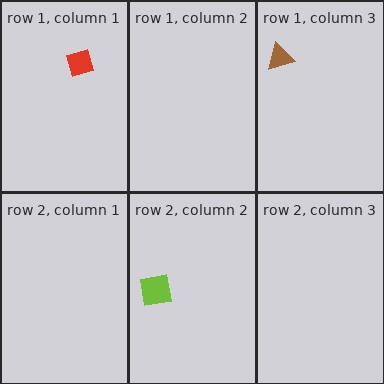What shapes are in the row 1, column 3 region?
The brown triangle.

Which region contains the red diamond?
The row 1, column 1 region.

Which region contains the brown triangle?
The row 1, column 3 region.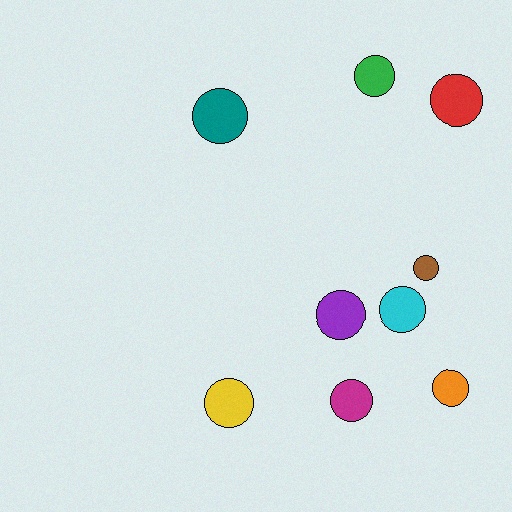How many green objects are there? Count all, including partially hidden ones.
There is 1 green object.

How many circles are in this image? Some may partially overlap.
There are 9 circles.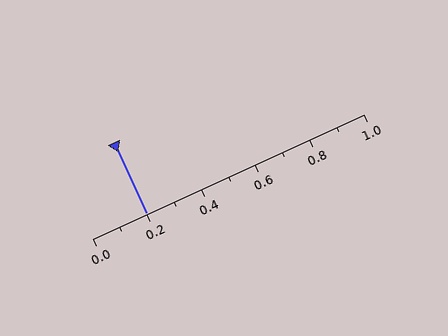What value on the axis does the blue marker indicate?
The marker indicates approximately 0.2.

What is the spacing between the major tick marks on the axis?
The major ticks are spaced 0.2 apart.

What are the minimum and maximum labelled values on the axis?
The axis runs from 0.0 to 1.0.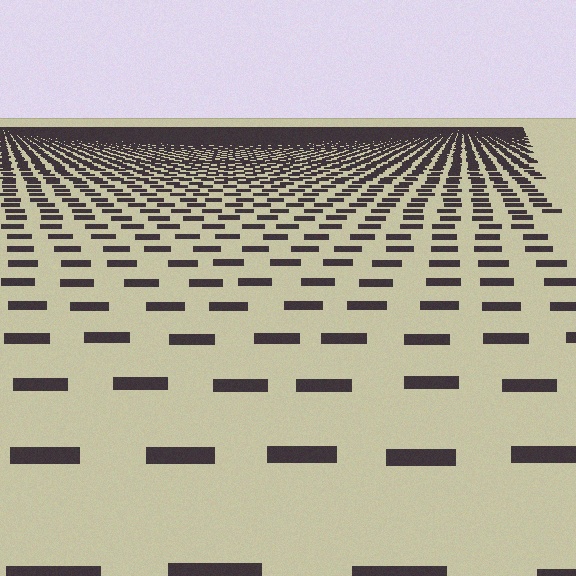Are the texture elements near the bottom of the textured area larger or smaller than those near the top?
Larger. Near the bottom, elements are closer to the viewer and appear at a bigger on-screen size.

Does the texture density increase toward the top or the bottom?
Density increases toward the top.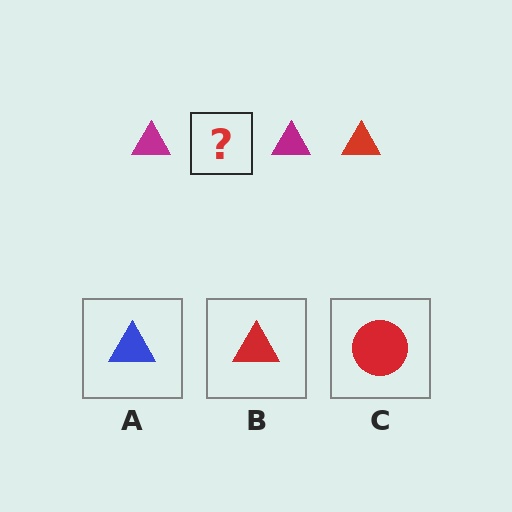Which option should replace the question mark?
Option B.